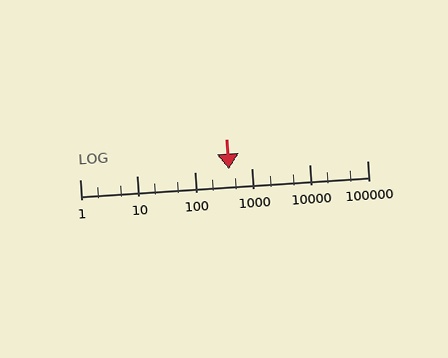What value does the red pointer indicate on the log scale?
The pointer indicates approximately 390.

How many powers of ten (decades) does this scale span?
The scale spans 5 decades, from 1 to 100000.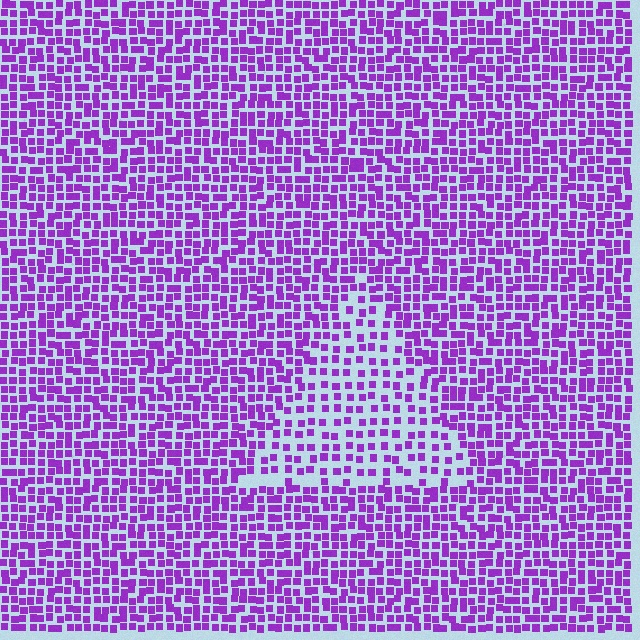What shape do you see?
I see a triangle.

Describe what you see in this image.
The image contains small purple elements arranged at two different densities. A triangle-shaped region is visible where the elements are less densely packed than the surrounding area.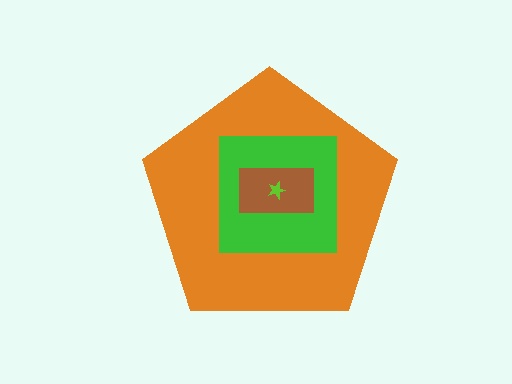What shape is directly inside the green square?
The brown rectangle.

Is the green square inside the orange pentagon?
Yes.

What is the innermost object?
The lime star.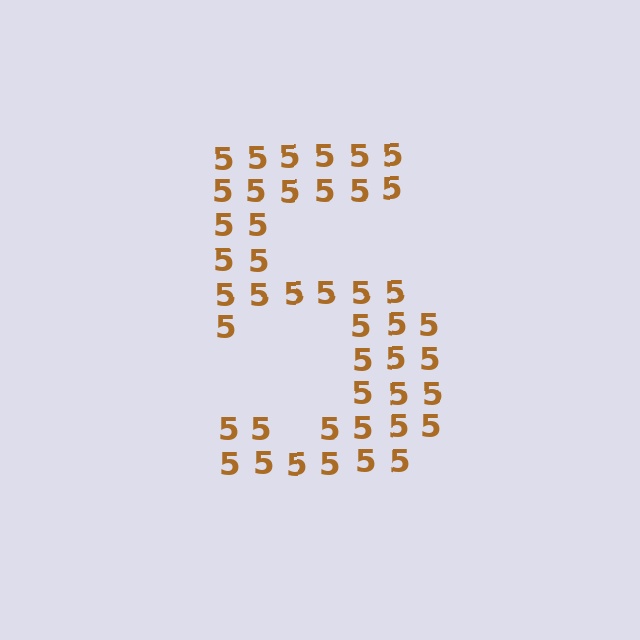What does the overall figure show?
The overall figure shows the digit 5.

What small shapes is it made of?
It is made of small digit 5's.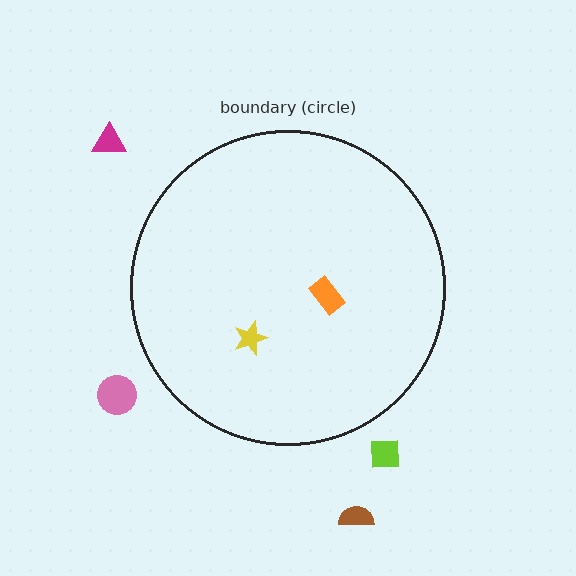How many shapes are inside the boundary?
2 inside, 4 outside.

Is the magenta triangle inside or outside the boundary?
Outside.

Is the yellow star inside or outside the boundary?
Inside.